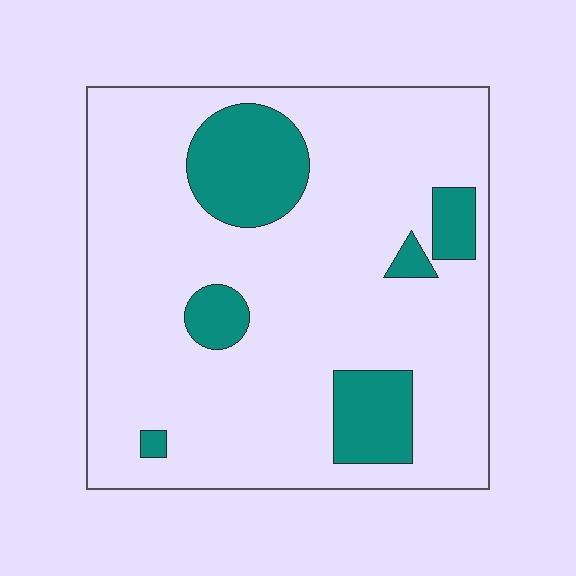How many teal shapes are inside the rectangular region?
6.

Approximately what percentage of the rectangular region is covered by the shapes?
Approximately 15%.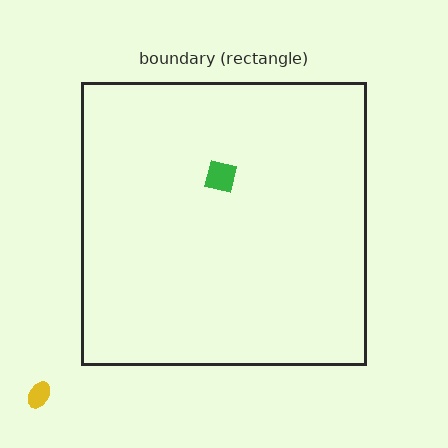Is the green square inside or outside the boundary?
Inside.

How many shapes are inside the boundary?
1 inside, 1 outside.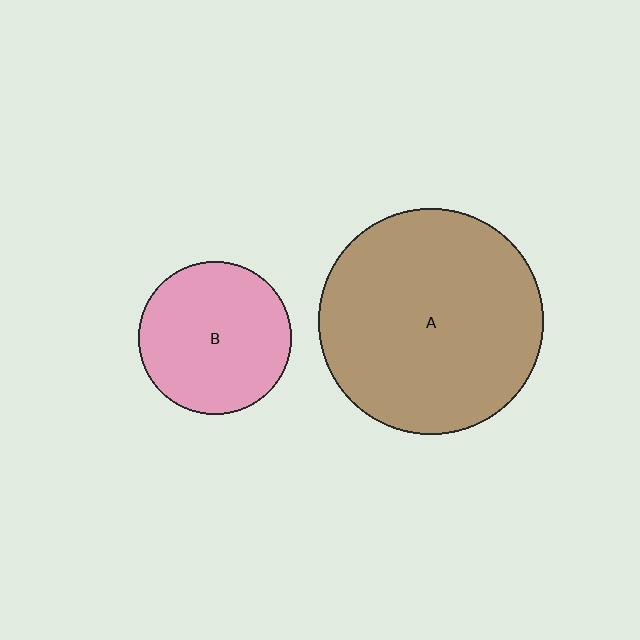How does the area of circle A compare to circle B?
Approximately 2.2 times.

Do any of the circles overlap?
No, none of the circles overlap.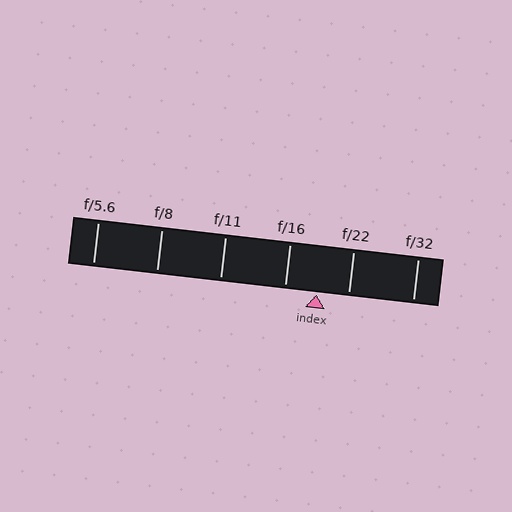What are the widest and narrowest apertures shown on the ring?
The widest aperture shown is f/5.6 and the narrowest is f/32.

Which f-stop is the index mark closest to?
The index mark is closest to f/22.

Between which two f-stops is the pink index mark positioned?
The index mark is between f/16 and f/22.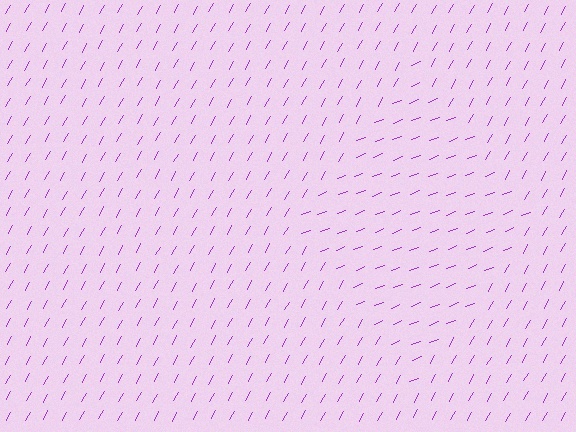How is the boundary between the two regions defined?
The boundary is defined purely by a change in line orientation (approximately 40 degrees difference). All lines are the same color and thickness.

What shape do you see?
I see a diamond.